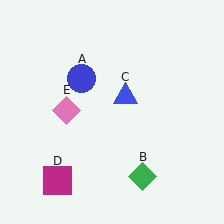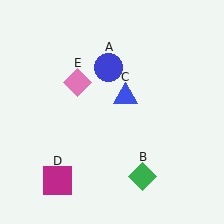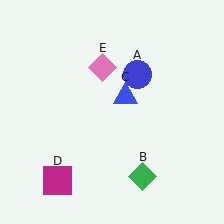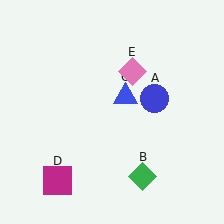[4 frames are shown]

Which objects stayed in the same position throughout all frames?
Green diamond (object B) and blue triangle (object C) and magenta square (object D) remained stationary.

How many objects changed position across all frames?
2 objects changed position: blue circle (object A), pink diamond (object E).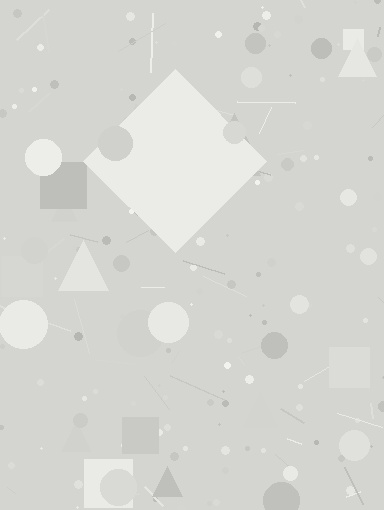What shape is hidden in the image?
A diamond is hidden in the image.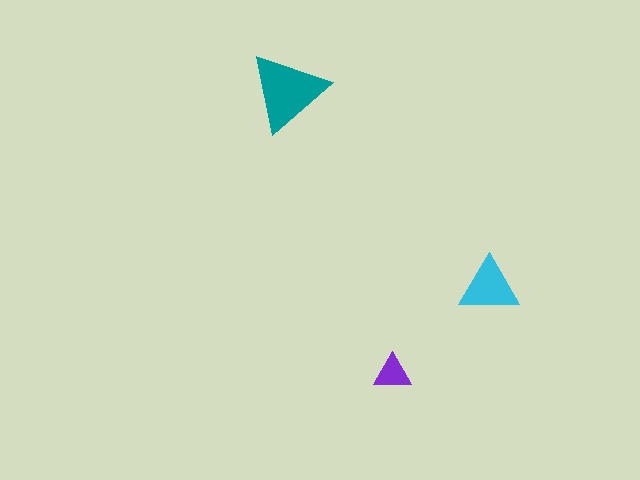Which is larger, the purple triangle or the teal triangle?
The teal one.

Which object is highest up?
The teal triangle is topmost.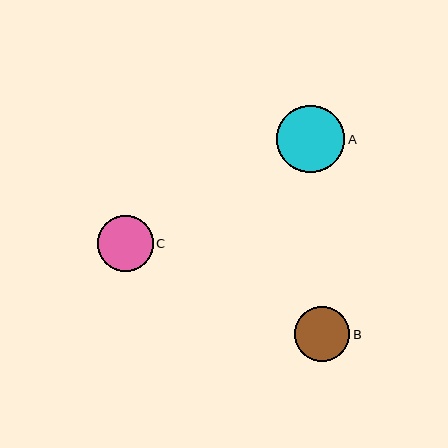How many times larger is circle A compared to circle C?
Circle A is approximately 1.2 times the size of circle C.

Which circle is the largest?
Circle A is the largest with a size of approximately 68 pixels.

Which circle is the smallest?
Circle B is the smallest with a size of approximately 55 pixels.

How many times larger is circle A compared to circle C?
Circle A is approximately 1.2 times the size of circle C.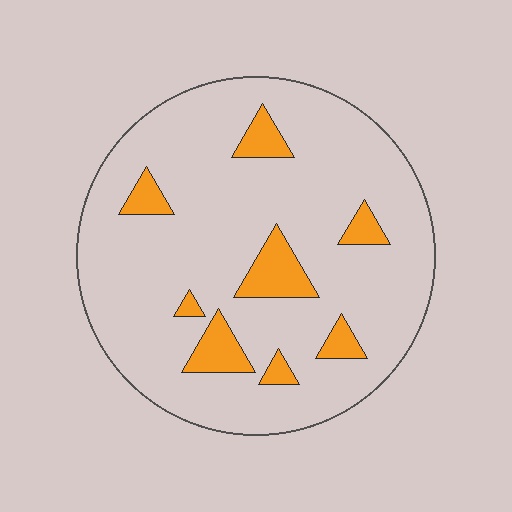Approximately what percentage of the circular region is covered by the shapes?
Approximately 15%.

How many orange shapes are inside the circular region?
8.